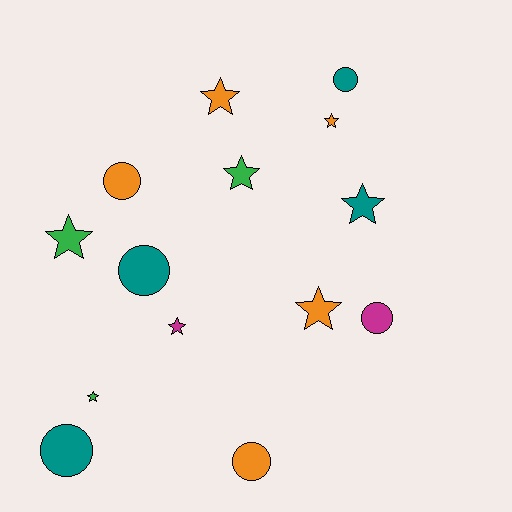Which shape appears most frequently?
Star, with 8 objects.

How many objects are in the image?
There are 14 objects.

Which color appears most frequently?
Orange, with 5 objects.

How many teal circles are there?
There are 3 teal circles.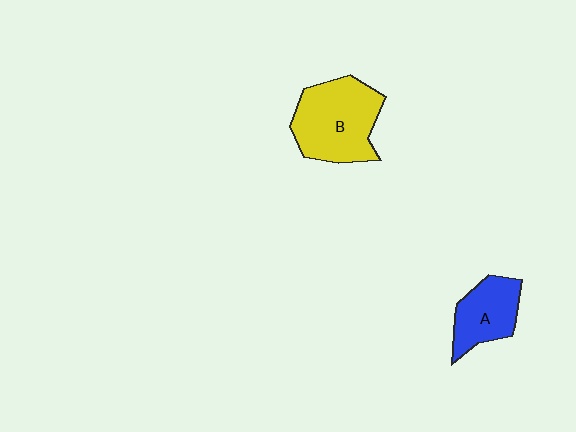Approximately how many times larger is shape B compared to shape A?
Approximately 1.6 times.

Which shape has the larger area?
Shape B (yellow).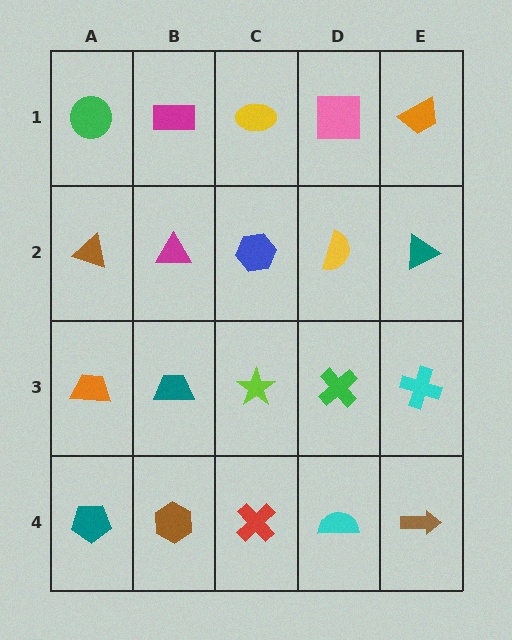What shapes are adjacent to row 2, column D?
A pink square (row 1, column D), a green cross (row 3, column D), a blue hexagon (row 2, column C), a teal triangle (row 2, column E).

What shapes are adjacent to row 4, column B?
A teal trapezoid (row 3, column B), a teal pentagon (row 4, column A), a red cross (row 4, column C).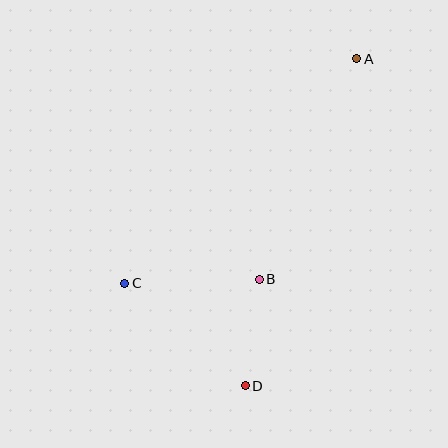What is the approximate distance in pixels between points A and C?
The distance between A and C is approximately 323 pixels.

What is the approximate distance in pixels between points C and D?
The distance between C and D is approximately 158 pixels.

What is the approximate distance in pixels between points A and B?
The distance between A and B is approximately 241 pixels.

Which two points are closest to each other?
Points B and D are closest to each other.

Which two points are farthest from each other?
Points A and D are farthest from each other.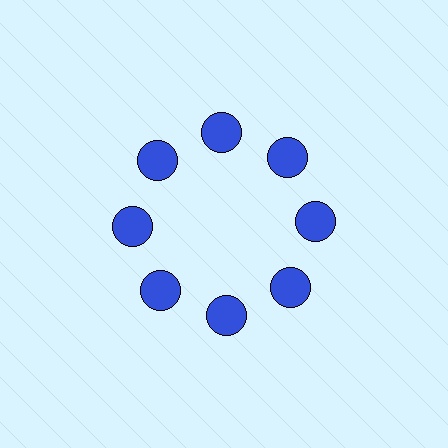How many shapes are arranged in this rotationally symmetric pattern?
There are 8 shapes, arranged in 8 groups of 1.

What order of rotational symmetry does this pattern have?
This pattern has 8-fold rotational symmetry.